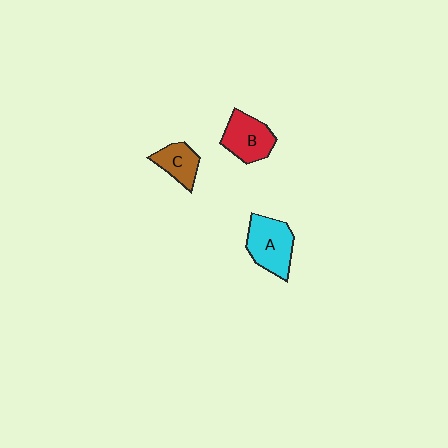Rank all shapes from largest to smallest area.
From largest to smallest: A (cyan), B (red), C (brown).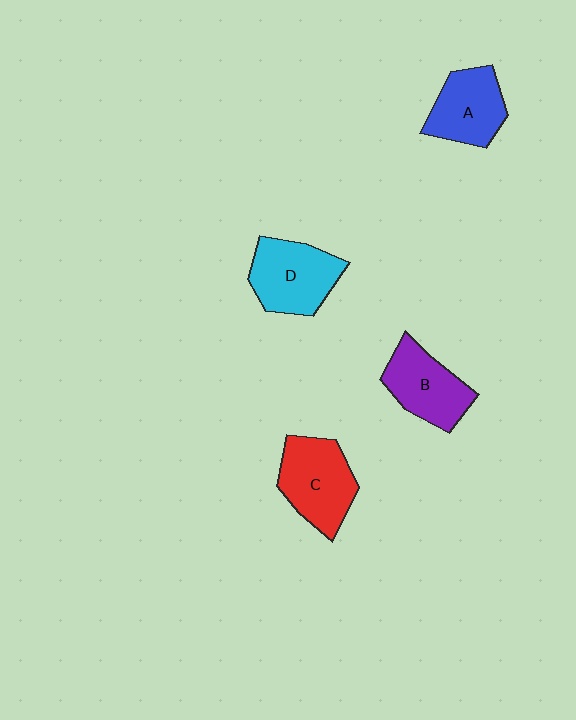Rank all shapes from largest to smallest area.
From largest to smallest: C (red), D (cyan), B (purple), A (blue).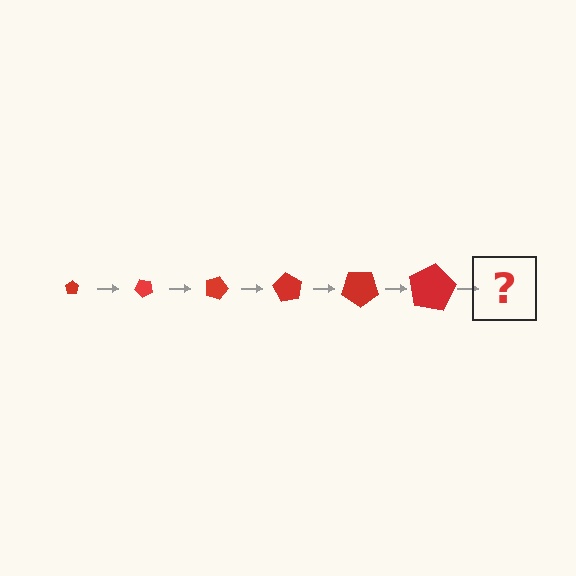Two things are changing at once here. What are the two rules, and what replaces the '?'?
The two rules are that the pentagon grows larger each step and it rotates 45 degrees each step. The '?' should be a pentagon, larger than the previous one and rotated 270 degrees from the start.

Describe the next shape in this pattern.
It should be a pentagon, larger than the previous one and rotated 270 degrees from the start.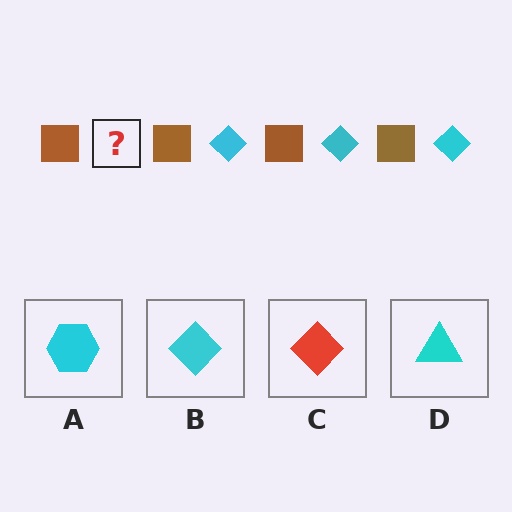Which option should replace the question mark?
Option B.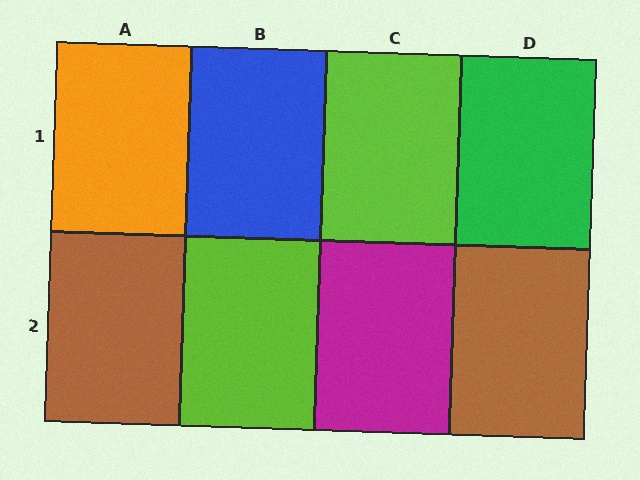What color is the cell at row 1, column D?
Green.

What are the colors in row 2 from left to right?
Brown, lime, magenta, brown.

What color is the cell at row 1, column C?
Lime.